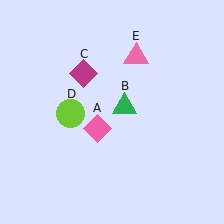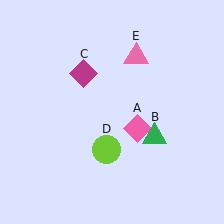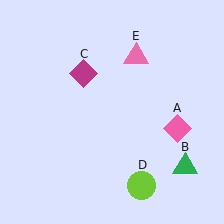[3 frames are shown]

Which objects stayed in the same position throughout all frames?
Magenta diamond (object C) and pink triangle (object E) remained stationary.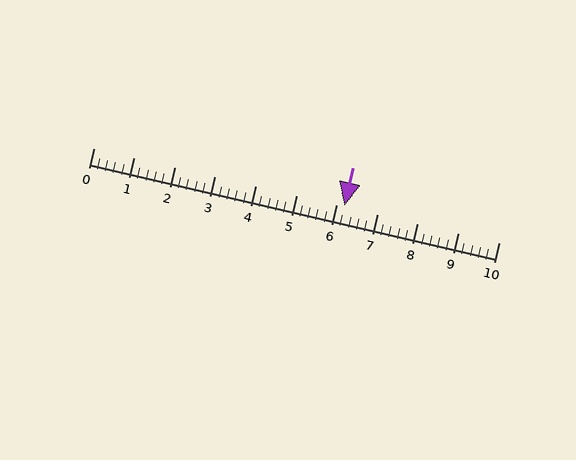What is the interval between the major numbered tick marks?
The major tick marks are spaced 1 units apart.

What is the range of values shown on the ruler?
The ruler shows values from 0 to 10.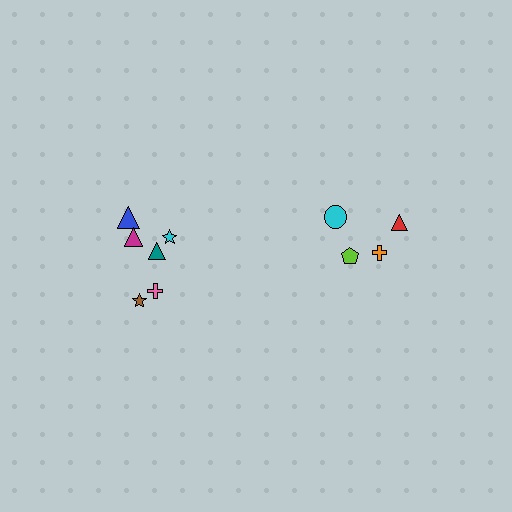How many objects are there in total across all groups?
There are 10 objects.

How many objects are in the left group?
There are 6 objects.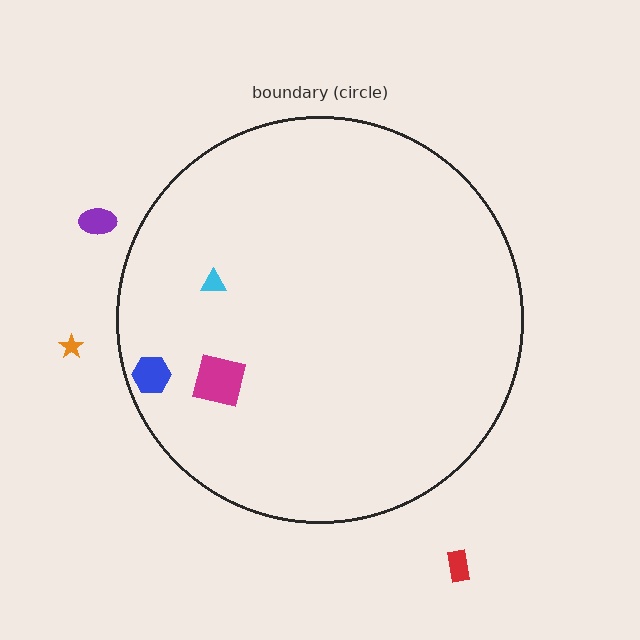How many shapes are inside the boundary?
3 inside, 3 outside.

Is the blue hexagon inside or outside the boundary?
Inside.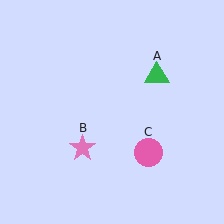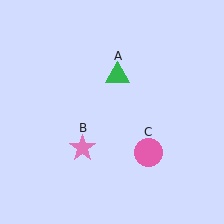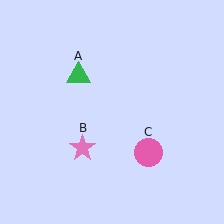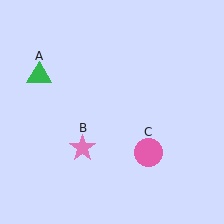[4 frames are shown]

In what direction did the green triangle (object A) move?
The green triangle (object A) moved left.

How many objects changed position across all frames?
1 object changed position: green triangle (object A).